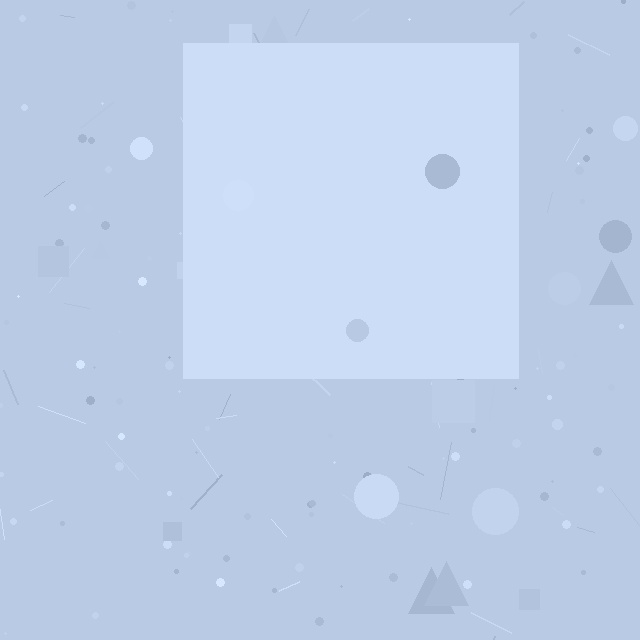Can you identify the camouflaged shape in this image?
The camouflaged shape is a square.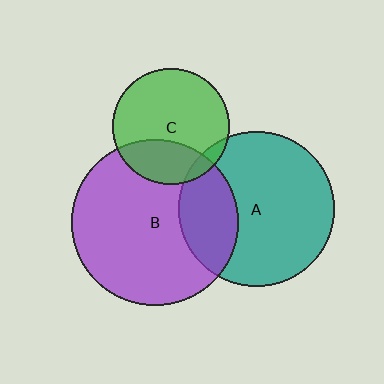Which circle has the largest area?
Circle B (purple).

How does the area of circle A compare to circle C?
Approximately 1.8 times.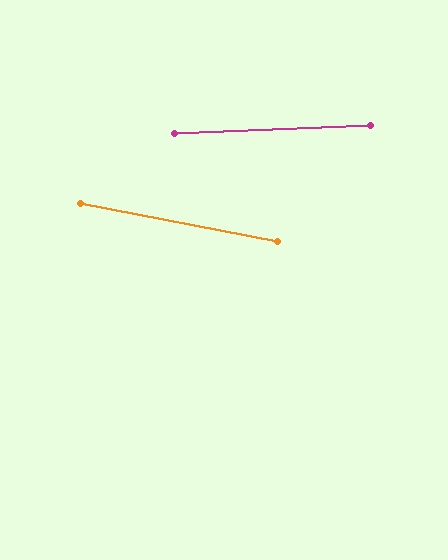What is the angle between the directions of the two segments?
Approximately 13 degrees.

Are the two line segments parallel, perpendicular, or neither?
Neither parallel nor perpendicular — they differ by about 13°.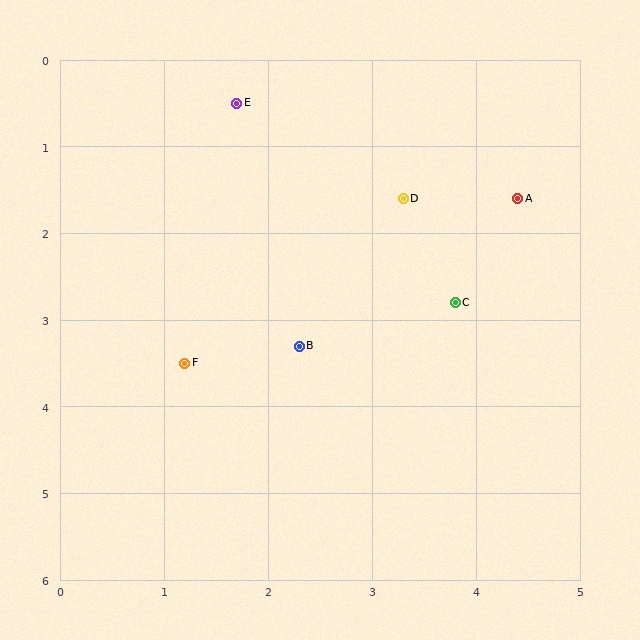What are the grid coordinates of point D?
Point D is at approximately (3.3, 1.6).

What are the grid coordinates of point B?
Point B is at approximately (2.3, 3.3).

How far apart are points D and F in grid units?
Points D and F are about 2.8 grid units apart.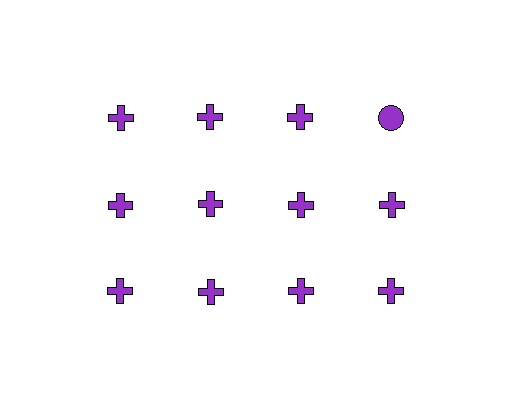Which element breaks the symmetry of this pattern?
The purple circle in the top row, second from right column breaks the symmetry. All other shapes are purple crosses.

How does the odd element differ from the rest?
It has a different shape: circle instead of cross.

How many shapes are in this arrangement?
There are 12 shapes arranged in a grid pattern.